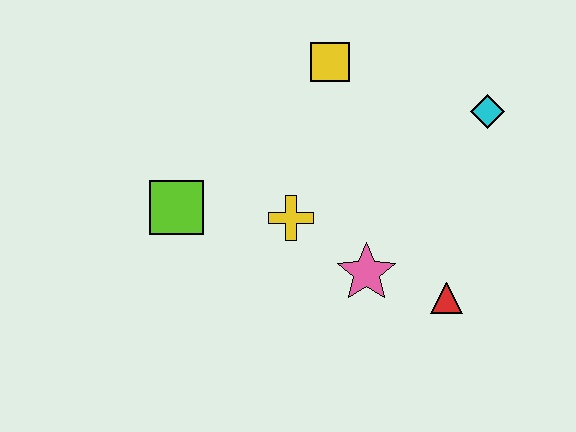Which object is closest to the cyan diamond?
The yellow square is closest to the cyan diamond.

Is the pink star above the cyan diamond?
No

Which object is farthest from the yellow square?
The red triangle is farthest from the yellow square.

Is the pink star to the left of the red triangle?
Yes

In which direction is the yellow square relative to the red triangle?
The yellow square is above the red triangle.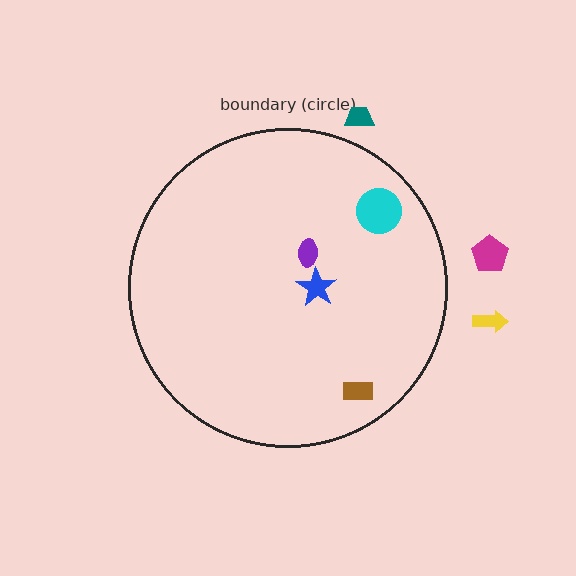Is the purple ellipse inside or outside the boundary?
Inside.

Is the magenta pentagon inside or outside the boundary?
Outside.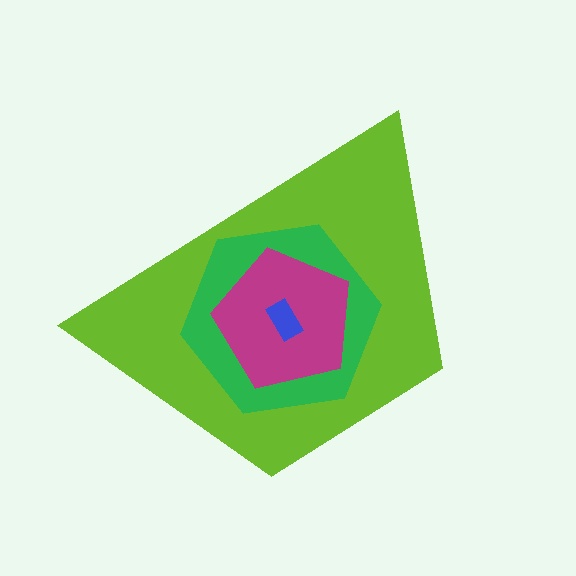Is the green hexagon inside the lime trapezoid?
Yes.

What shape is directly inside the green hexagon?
The magenta pentagon.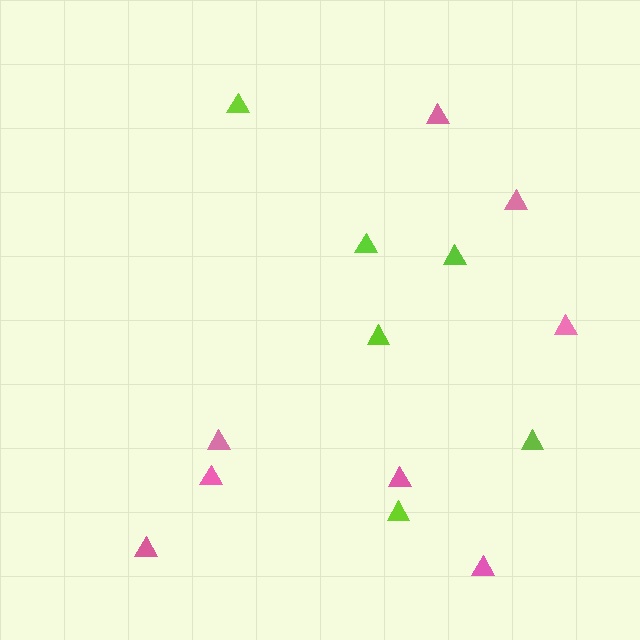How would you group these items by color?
There are 2 groups: one group of lime triangles (6) and one group of pink triangles (8).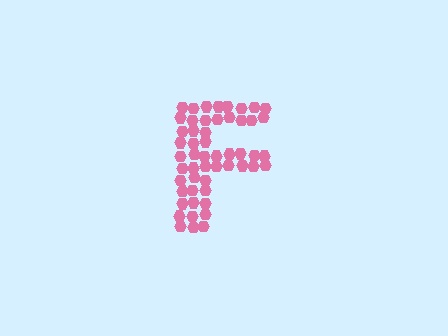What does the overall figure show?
The overall figure shows the letter F.